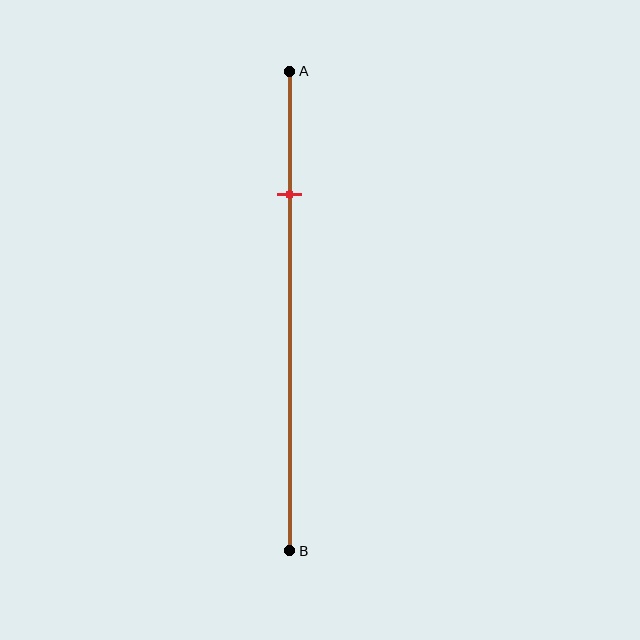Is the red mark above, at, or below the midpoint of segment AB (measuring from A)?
The red mark is above the midpoint of segment AB.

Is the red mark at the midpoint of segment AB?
No, the mark is at about 25% from A, not at the 50% midpoint.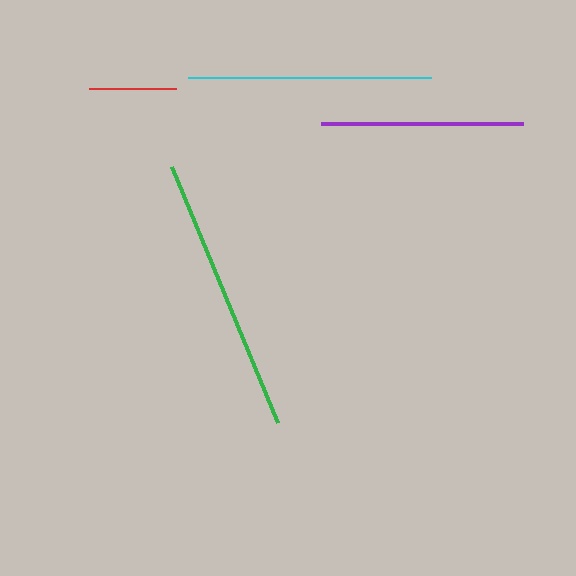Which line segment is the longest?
The green line is the longest at approximately 277 pixels.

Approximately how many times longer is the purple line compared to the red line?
The purple line is approximately 2.3 times the length of the red line.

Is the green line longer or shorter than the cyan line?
The green line is longer than the cyan line.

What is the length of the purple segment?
The purple segment is approximately 202 pixels long.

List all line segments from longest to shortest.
From longest to shortest: green, cyan, purple, red.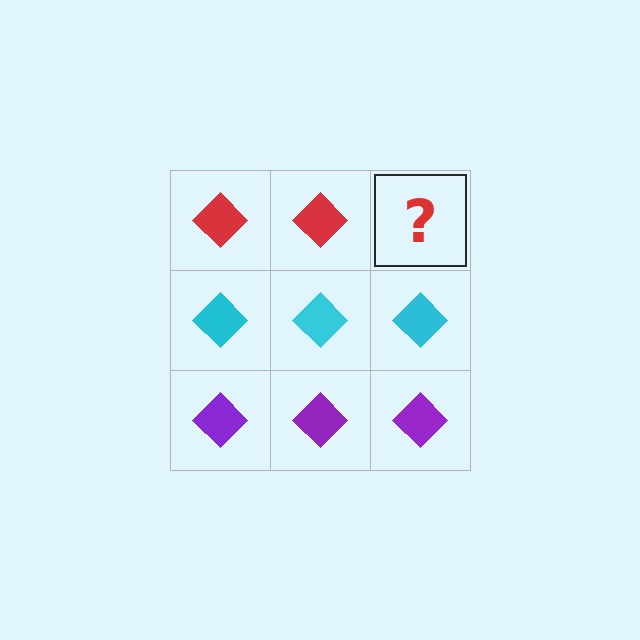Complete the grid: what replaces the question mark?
The question mark should be replaced with a red diamond.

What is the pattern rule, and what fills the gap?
The rule is that each row has a consistent color. The gap should be filled with a red diamond.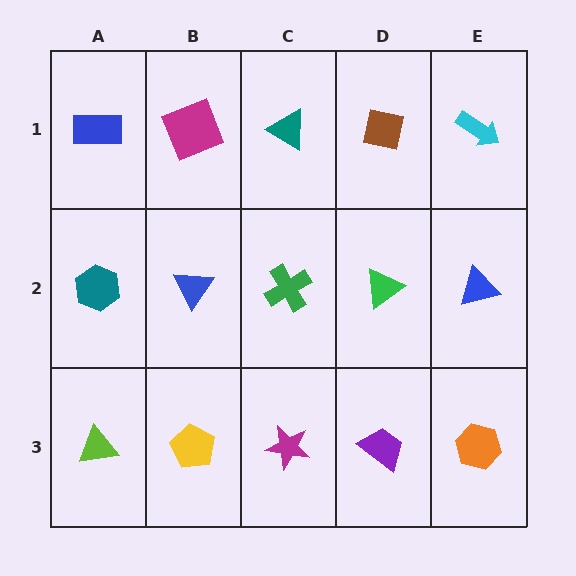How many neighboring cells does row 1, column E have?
2.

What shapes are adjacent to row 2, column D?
A brown square (row 1, column D), a purple trapezoid (row 3, column D), a green cross (row 2, column C), a blue triangle (row 2, column E).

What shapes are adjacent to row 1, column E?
A blue triangle (row 2, column E), a brown square (row 1, column D).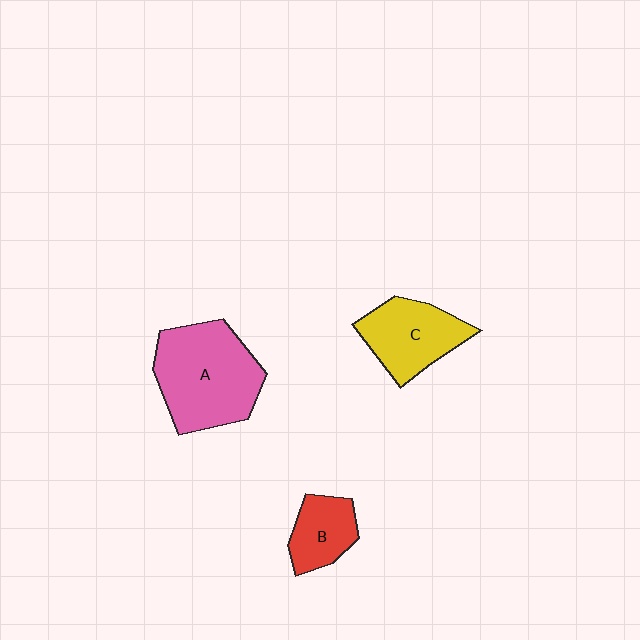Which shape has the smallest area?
Shape B (red).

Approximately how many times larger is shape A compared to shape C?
Approximately 1.5 times.